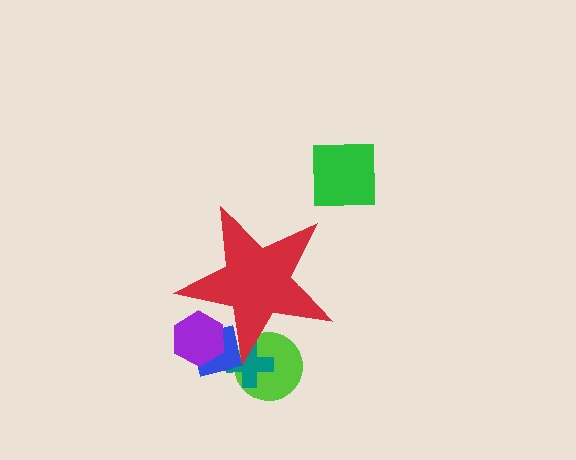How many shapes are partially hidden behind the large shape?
4 shapes are partially hidden.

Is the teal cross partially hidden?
Yes, the teal cross is partially hidden behind the red star.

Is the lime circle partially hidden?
Yes, the lime circle is partially hidden behind the red star.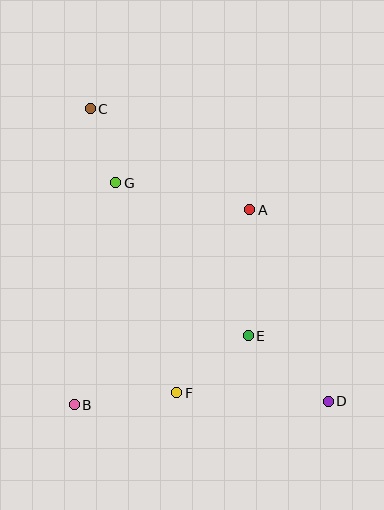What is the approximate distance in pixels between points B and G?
The distance between B and G is approximately 226 pixels.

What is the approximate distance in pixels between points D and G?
The distance between D and G is approximately 305 pixels.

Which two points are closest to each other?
Points C and G are closest to each other.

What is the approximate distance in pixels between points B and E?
The distance between B and E is approximately 188 pixels.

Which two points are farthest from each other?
Points C and D are farthest from each other.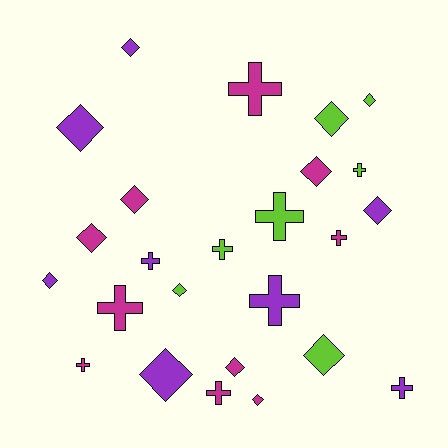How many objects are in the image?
There are 25 objects.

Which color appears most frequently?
Magenta, with 10 objects.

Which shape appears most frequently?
Diamond, with 14 objects.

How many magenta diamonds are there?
There are 5 magenta diamonds.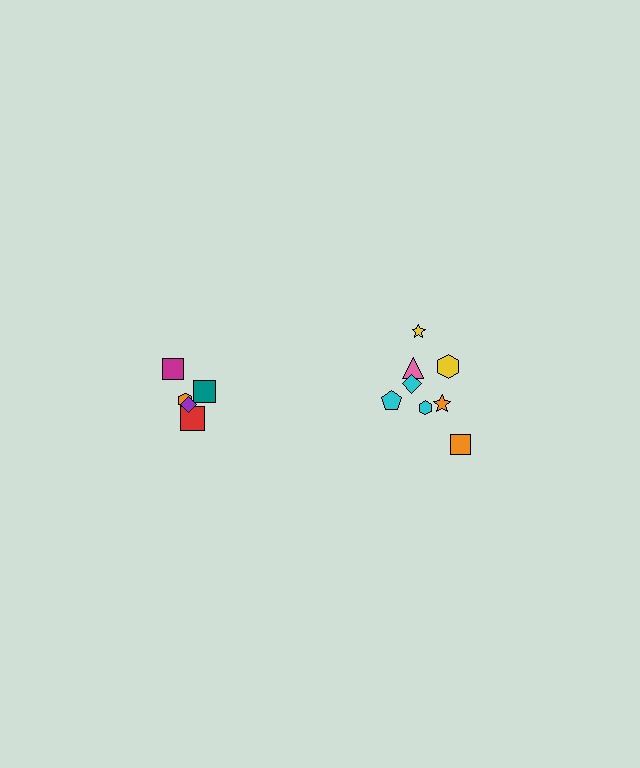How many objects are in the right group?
There are 8 objects.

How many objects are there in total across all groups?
There are 13 objects.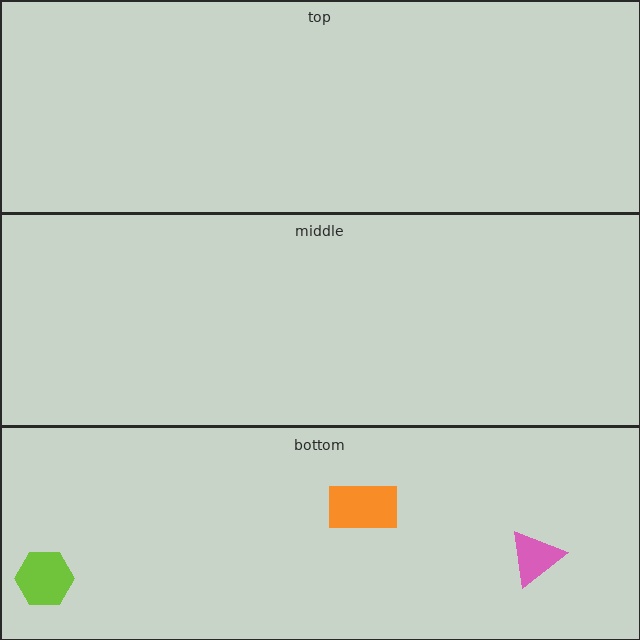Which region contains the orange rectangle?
The bottom region.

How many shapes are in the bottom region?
3.